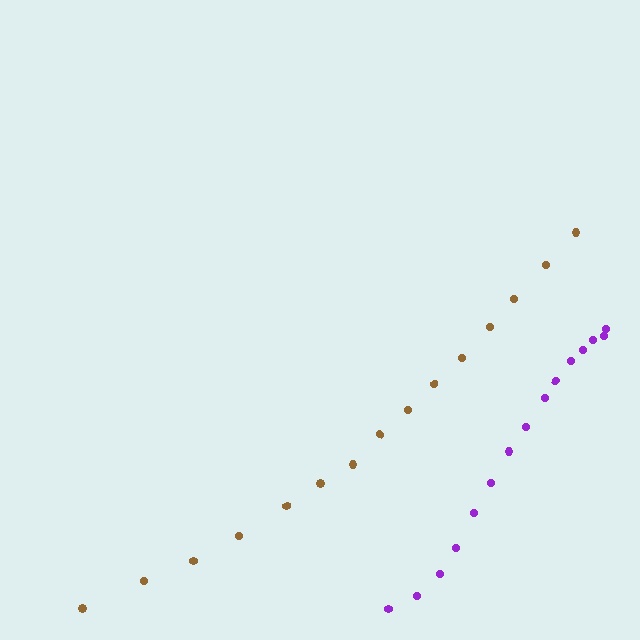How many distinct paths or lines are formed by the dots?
There are 2 distinct paths.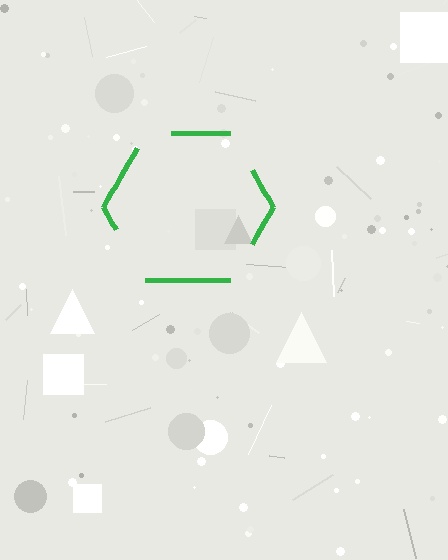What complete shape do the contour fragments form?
The contour fragments form a hexagon.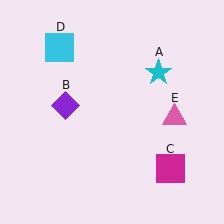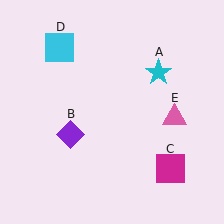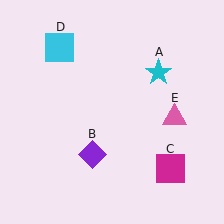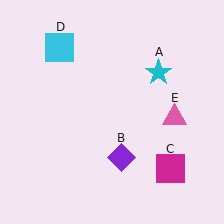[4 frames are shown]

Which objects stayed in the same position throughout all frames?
Cyan star (object A) and magenta square (object C) and cyan square (object D) and pink triangle (object E) remained stationary.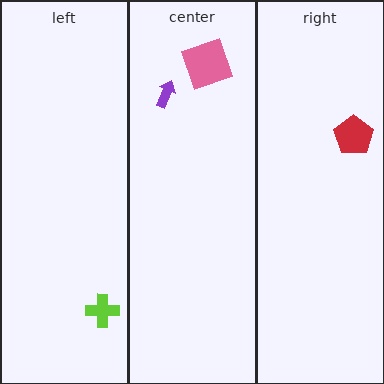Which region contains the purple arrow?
The center region.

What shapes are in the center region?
The purple arrow, the pink square.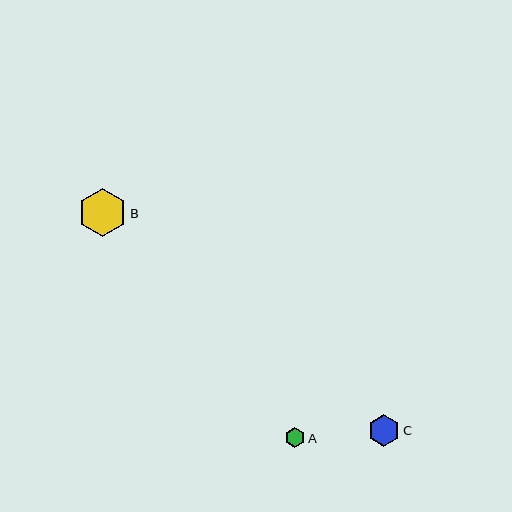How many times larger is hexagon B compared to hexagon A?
Hexagon B is approximately 2.4 times the size of hexagon A.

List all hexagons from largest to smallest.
From largest to smallest: B, C, A.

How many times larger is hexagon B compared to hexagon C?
Hexagon B is approximately 1.5 times the size of hexagon C.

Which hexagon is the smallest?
Hexagon A is the smallest with a size of approximately 20 pixels.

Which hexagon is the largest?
Hexagon B is the largest with a size of approximately 48 pixels.